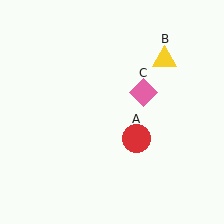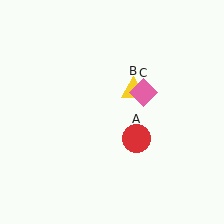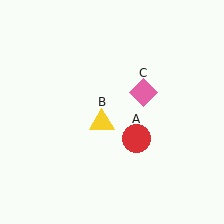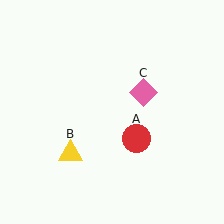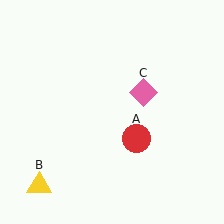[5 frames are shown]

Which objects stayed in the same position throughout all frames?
Red circle (object A) and pink diamond (object C) remained stationary.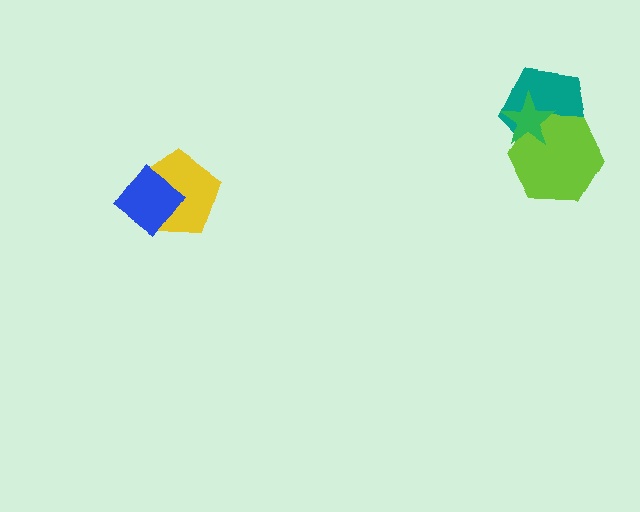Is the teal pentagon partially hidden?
Yes, it is partially covered by another shape.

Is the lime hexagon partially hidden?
Yes, it is partially covered by another shape.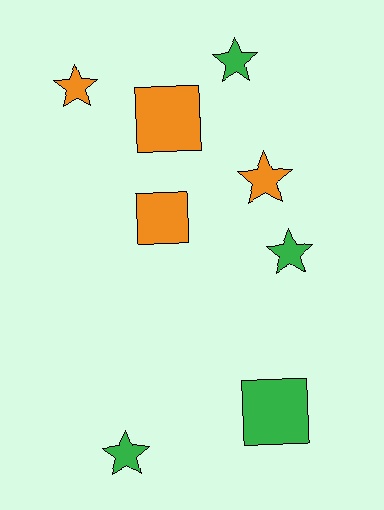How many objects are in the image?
There are 8 objects.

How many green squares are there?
There is 1 green square.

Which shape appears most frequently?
Star, with 5 objects.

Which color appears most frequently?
Orange, with 4 objects.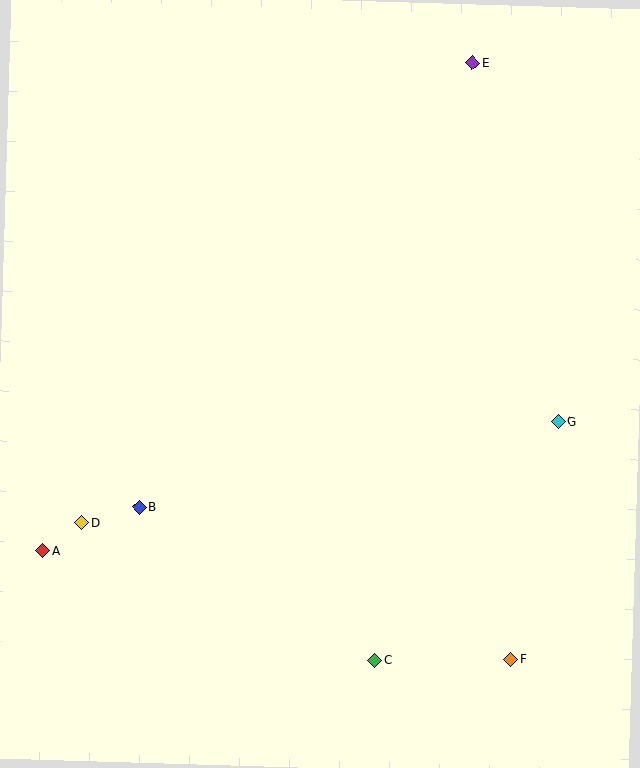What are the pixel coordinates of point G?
Point G is at (558, 421).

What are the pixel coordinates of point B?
Point B is at (139, 507).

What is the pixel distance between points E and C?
The distance between E and C is 605 pixels.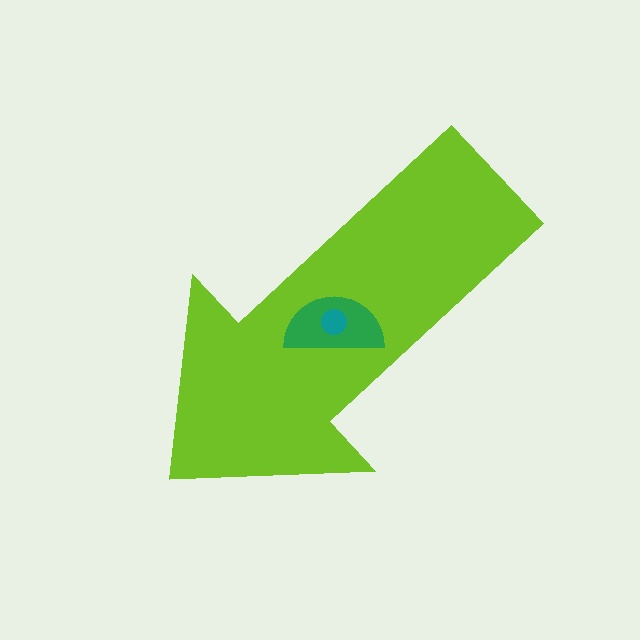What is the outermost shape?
The lime arrow.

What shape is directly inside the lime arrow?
The green semicircle.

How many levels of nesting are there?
3.